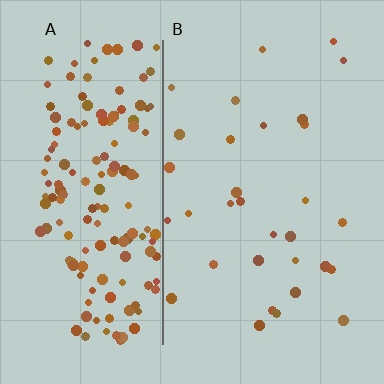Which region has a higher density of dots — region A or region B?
A (the left).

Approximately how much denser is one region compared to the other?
Approximately 5.3× — region A over region B.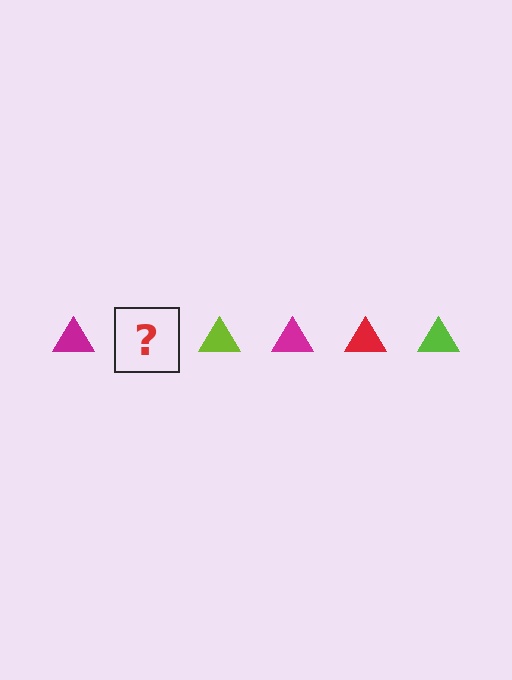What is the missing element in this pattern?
The missing element is a red triangle.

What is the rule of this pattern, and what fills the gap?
The rule is that the pattern cycles through magenta, red, lime triangles. The gap should be filled with a red triangle.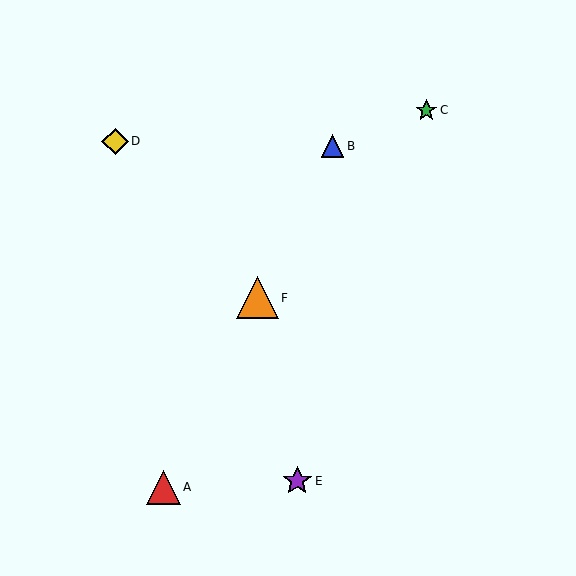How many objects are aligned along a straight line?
3 objects (A, B, F) are aligned along a straight line.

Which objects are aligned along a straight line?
Objects A, B, F are aligned along a straight line.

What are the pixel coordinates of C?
Object C is at (426, 110).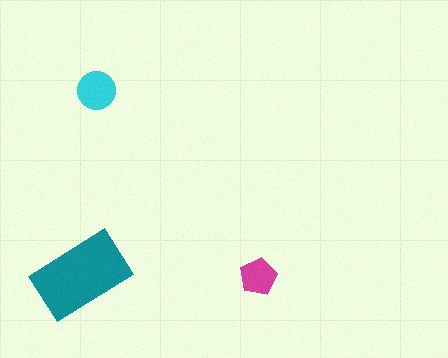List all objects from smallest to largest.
The magenta pentagon, the cyan circle, the teal rectangle.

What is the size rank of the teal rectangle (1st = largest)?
1st.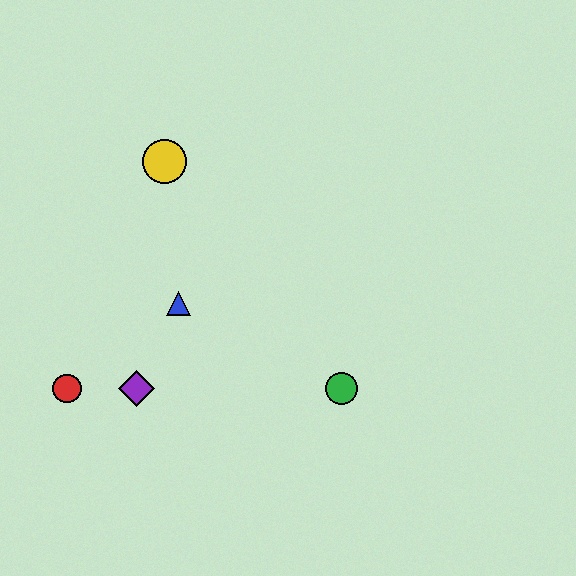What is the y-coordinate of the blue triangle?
The blue triangle is at y≈303.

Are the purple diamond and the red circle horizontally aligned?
Yes, both are at y≈388.